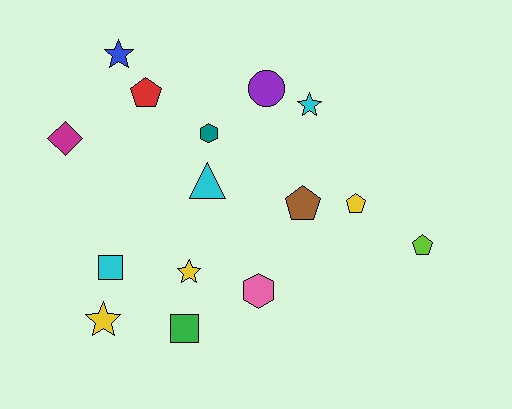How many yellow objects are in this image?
There are 3 yellow objects.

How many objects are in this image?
There are 15 objects.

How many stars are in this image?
There are 4 stars.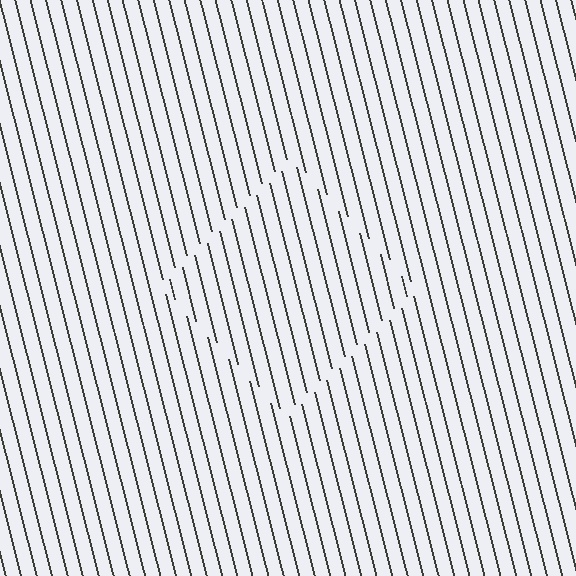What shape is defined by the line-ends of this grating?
An illusory square. The interior of the shape contains the same grating, shifted by half a period — the contour is defined by the phase discontinuity where line-ends from the inner and outer gratings abut.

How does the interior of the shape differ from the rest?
The interior of the shape contains the same grating, shifted by half a period — the contour is defined by the phase discontinuity where line-ends from the inner and outer gratings abut.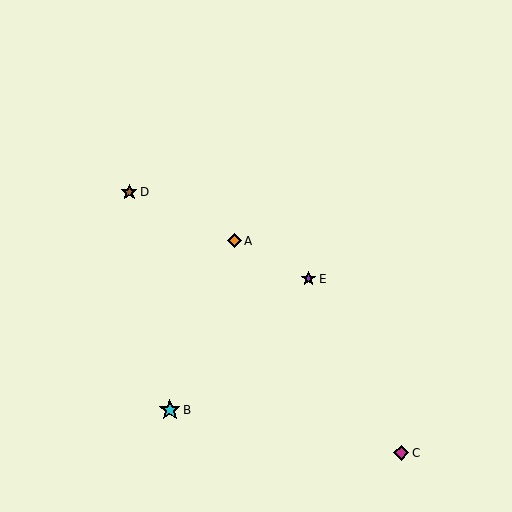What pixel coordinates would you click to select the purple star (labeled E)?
Click at (309, 279) to select the purple star E.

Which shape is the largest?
The cyan star (labeled B) is the largest.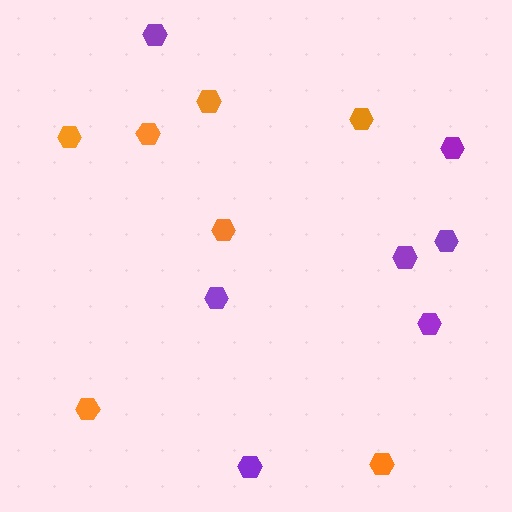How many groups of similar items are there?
There are 2 groups: one group of orange hexagons (7) and one group of purple hexagons (7).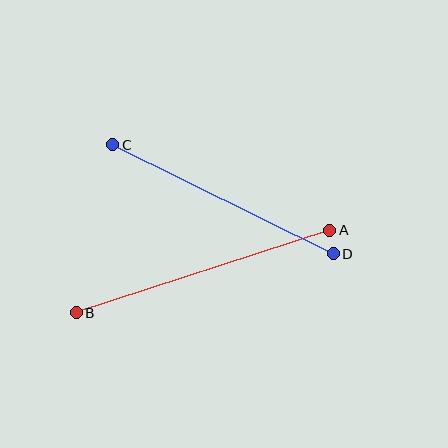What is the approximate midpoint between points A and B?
The midpoint is at approximately (203, 271) pixels.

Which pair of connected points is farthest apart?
Points A and B are farthest apart.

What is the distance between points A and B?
The distance is approximately 267 pixels.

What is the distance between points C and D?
The distance is approximately 246 pixels.